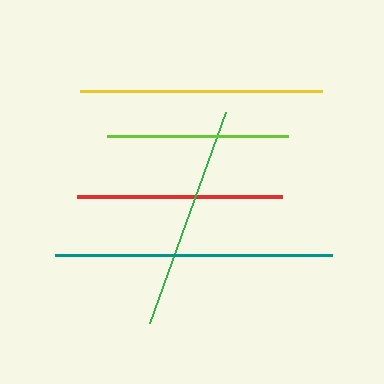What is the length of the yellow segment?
The yellow segment is approximately 242 pixels long.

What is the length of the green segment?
The green segment is approximately 225 pixels long.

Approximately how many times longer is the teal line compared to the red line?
The teal line is approximately 1.4 times the length of the red line.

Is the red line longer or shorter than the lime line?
The red line is longer than the lime line.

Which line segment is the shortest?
The lime line is the shortest at approximately 181 pixels.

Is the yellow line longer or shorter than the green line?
The yellow line is longer than the green line.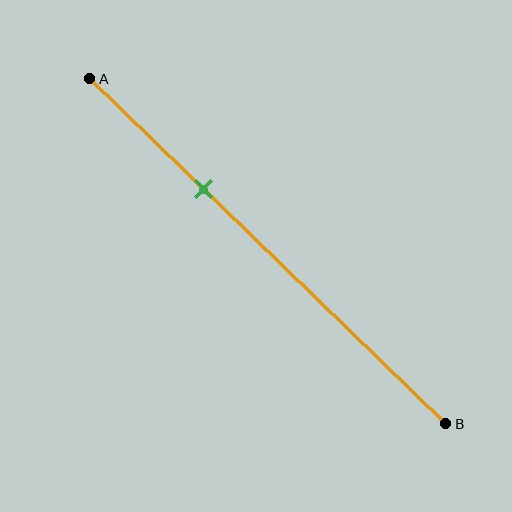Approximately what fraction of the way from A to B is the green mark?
The green mark is approximately 30% of the way from A to B.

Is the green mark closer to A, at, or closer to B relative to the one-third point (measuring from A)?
The green mark is approximately at the one-third point of segment AB.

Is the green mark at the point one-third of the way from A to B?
Yes, the mark is approximately at the one-third point.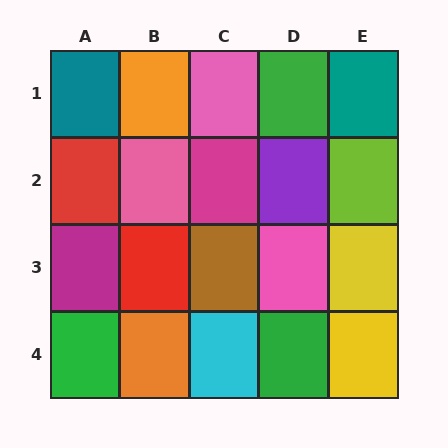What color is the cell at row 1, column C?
Pink.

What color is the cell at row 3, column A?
Magenta.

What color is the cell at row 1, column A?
Teal.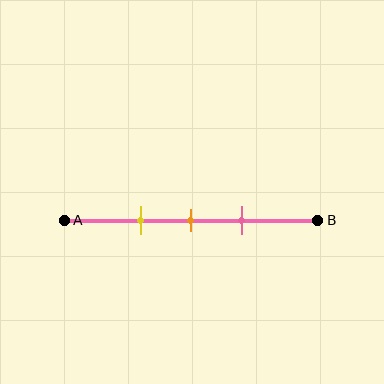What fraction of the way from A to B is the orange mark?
The orange mark is approximately 50% (0.5) of the way from A to B.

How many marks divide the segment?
There are 3 marks dividing the segment.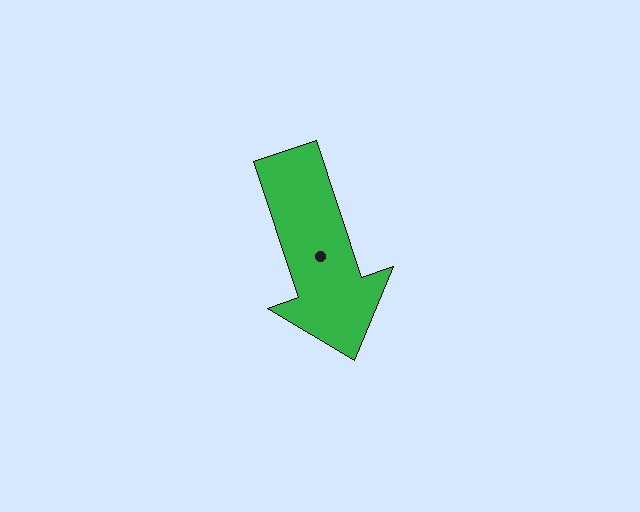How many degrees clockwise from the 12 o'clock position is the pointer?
Approximately 162 degrees.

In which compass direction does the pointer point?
South.